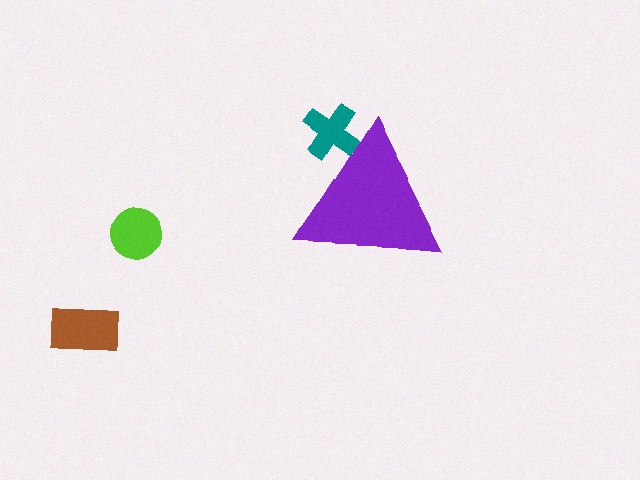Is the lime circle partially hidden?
No, the lime circle is fully visible.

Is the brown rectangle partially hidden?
No, the brown rectangle is fully visible.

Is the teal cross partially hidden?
Yes, the teal cross is partially hidden behind the purple triangle.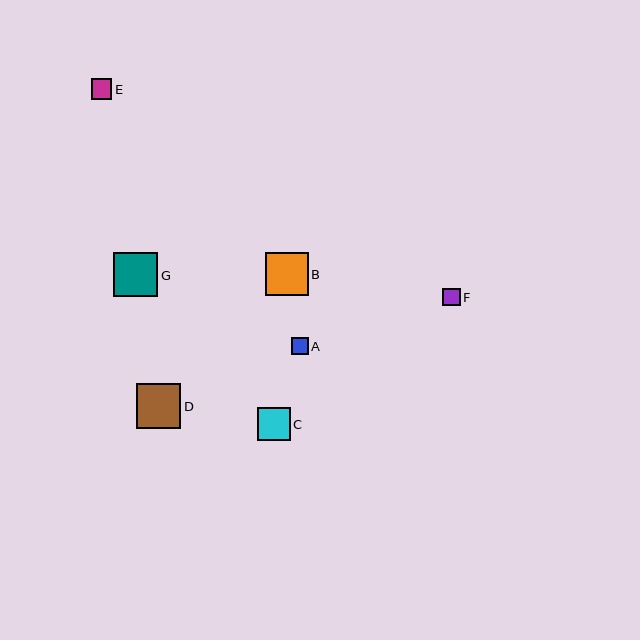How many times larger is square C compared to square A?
Square C is approximately 2.0 times the size of square A.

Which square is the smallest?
Square A is the smallest with a size of approximately 17 pixels.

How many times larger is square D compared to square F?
Square D is approximately 2.5 times the size of square F.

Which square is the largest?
Square D is the largest with a size of approximately 44 pixels.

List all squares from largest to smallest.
From largest to smallest: D, G, B, C, E, F, A.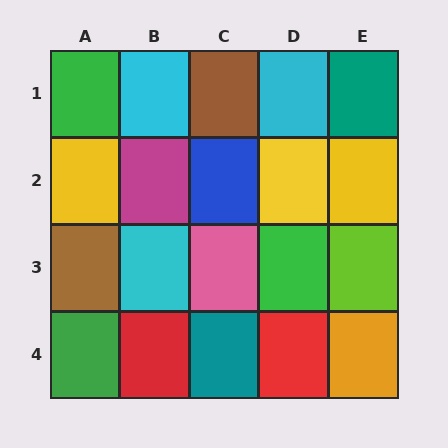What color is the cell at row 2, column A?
Yellow.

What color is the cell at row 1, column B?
Cyan.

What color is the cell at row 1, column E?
Teal.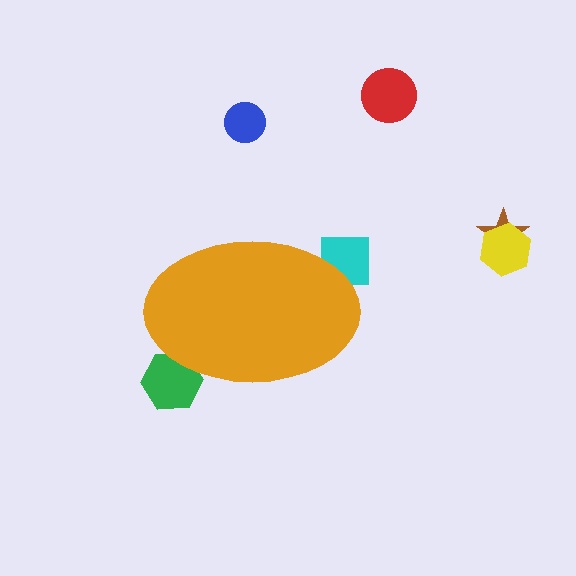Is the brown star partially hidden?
No, the brown star is fully visible.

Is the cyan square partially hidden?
Yes, the cyan square is partially hidden behind the orange ellipse.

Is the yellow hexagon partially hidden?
No, the yellow hexagon is fully visible.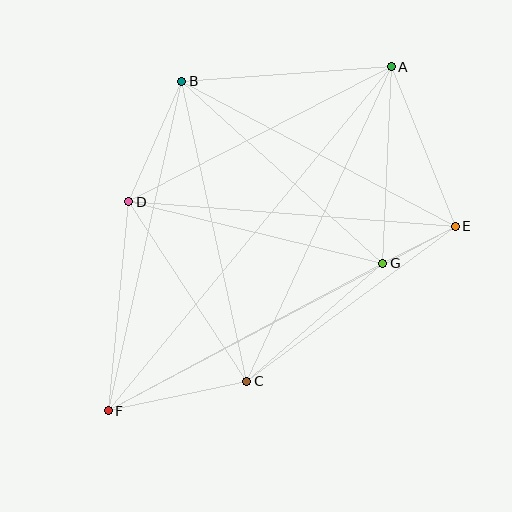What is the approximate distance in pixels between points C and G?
The distance between C and G is approximately 180 pixels.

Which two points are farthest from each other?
Points A and F are farthest from each other.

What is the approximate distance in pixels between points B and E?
The distance between B and E is approximately 309 pixels.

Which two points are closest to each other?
Points E and G are closest to each other.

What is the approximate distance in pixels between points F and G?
The distance between F and G is approximately 311 pixels.